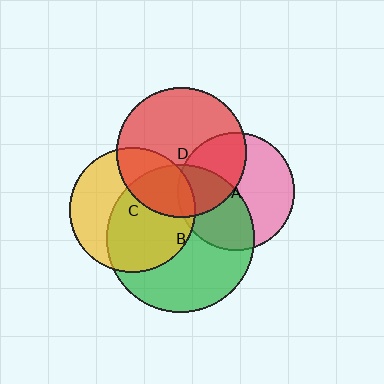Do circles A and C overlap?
Yes.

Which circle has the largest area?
Circle B (green).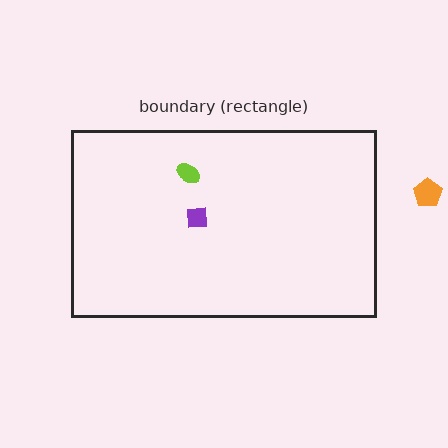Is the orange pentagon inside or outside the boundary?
Outside.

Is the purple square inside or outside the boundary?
Inside.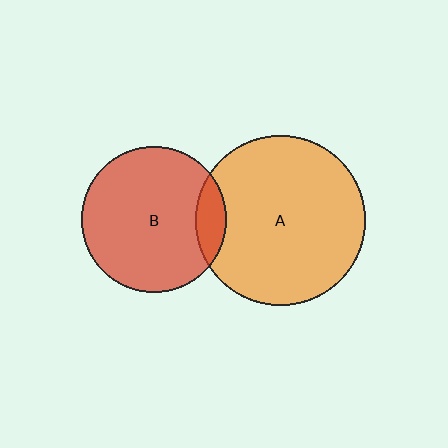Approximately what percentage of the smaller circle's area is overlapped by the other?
Approximately 10%.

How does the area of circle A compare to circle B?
Approximately 1.4 times.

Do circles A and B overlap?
Yes.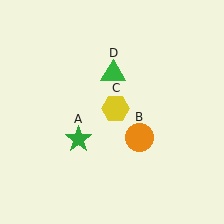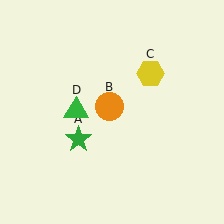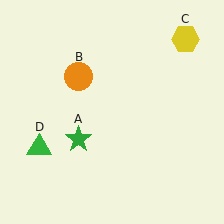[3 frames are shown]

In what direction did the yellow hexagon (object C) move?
The yellow hexagon (object C) moved up and to the right.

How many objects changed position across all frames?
3 objects changed position: orange circle (object B), yellow hexagon (object C), green triangle (object D).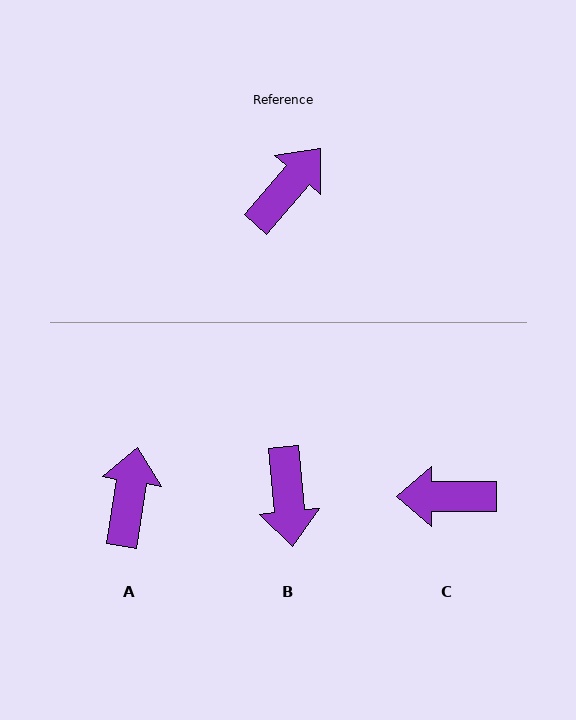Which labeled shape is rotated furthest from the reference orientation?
B, about 134 degrees away.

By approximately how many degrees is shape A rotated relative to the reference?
Approximately 32 degrees counter-clockwise.